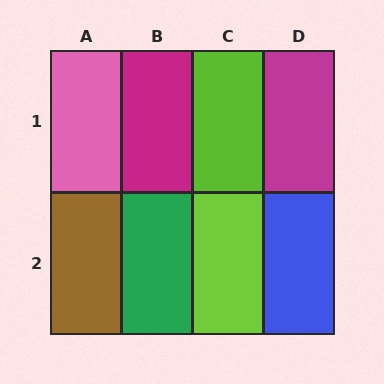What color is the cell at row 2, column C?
Lime.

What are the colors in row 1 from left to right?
Pink, magenta, lime, magenta.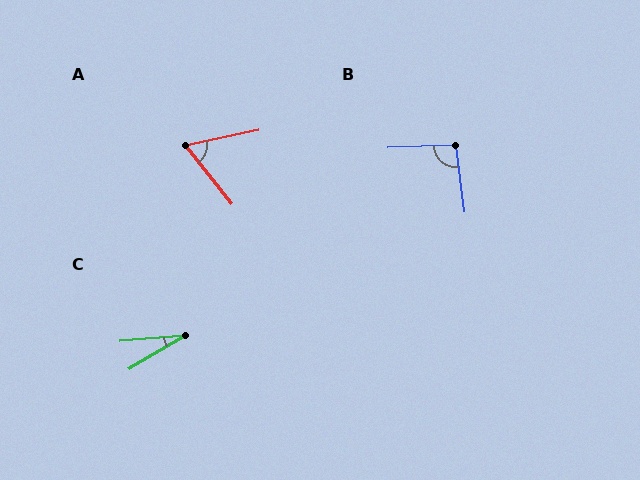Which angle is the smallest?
C, at approximately 26 degrees.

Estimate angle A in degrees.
Approximately 64 degrees.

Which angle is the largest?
B, at approximately 95 degrees.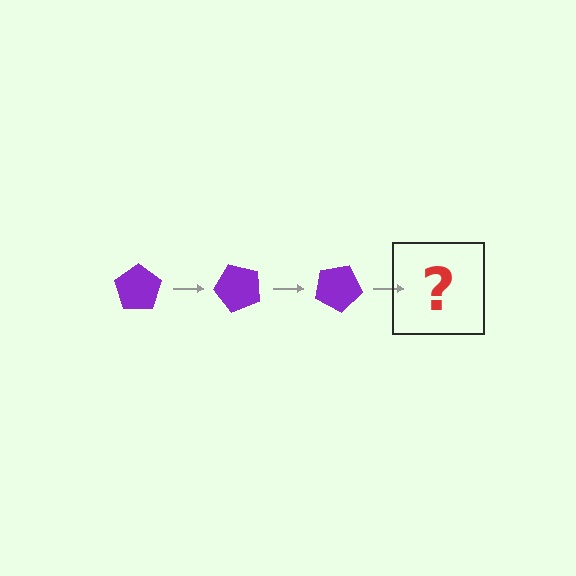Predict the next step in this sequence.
The next step is a purple pentagon rotated 150 degrees.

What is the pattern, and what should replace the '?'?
The pattern is that the pentagon rotates 50 degrees each step. The '?' should be a purple pentagon rotated 150 degrees.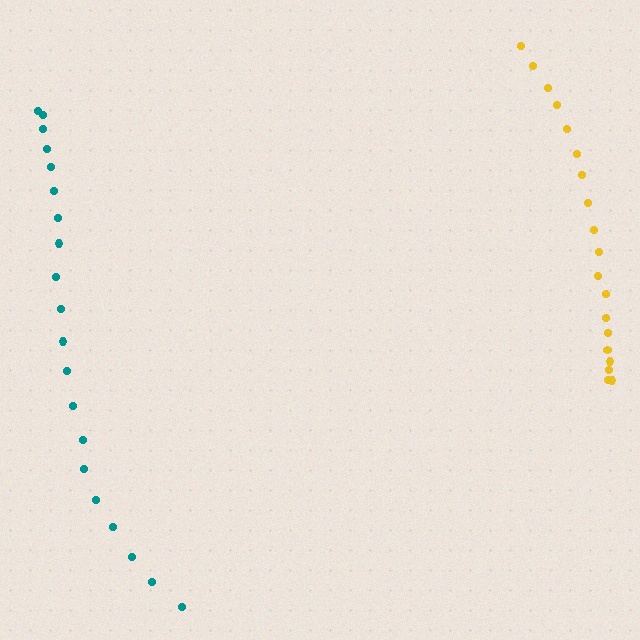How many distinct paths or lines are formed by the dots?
There are 2 distinct paths.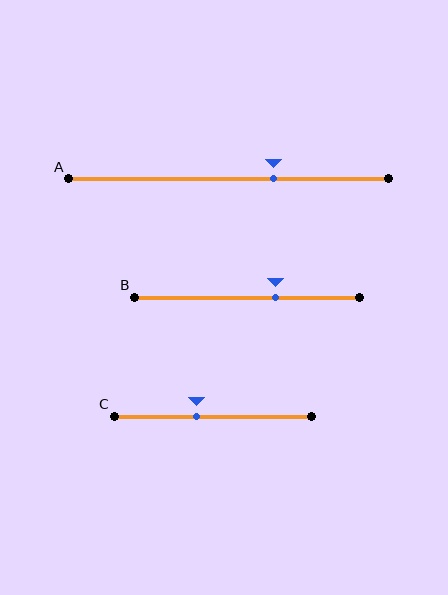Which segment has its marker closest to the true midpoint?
Segment C has its marker closest to the true midpoint.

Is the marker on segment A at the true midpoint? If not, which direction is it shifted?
No, the marker on segment A is shifted to the right by about 14% of the segment length.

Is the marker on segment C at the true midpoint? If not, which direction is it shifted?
No, the marker on segment C is shifted to the left by about 9% of the segment length.